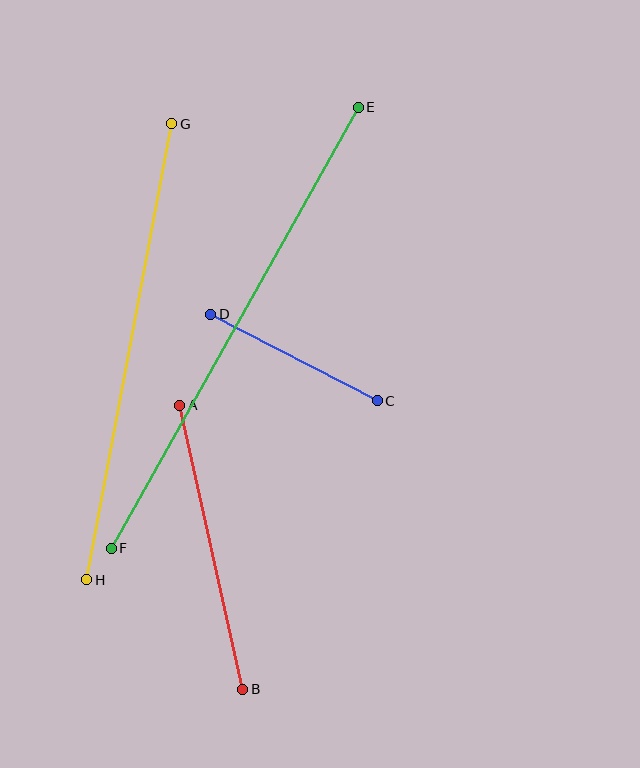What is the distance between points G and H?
The distance is approximately 464 pixels.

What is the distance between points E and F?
The distance is approximately 506 pixels.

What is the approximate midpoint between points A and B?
The midpoint is at approximately (211, 547) pixels.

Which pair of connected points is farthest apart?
Points E and F are farthest apart.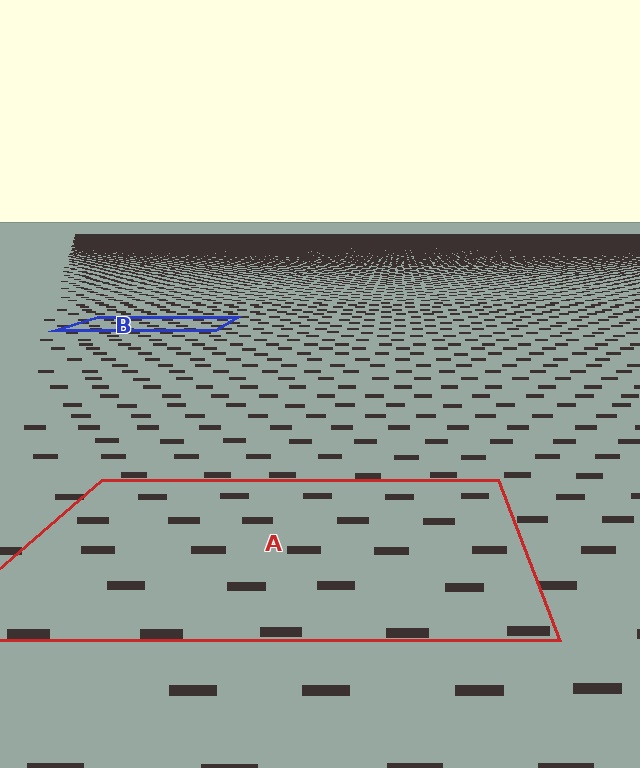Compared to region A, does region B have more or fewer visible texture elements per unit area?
Region B has more texture elements per unit area — they are packed more densely because it is farther away.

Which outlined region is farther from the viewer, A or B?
Region B is farther from the viewer — the texture elements inside it appear smaller and more densely packed.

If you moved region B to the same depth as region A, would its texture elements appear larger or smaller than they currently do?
They would appear larger. At a closer depth, the same texture elements are projected at a bigger on-screen size.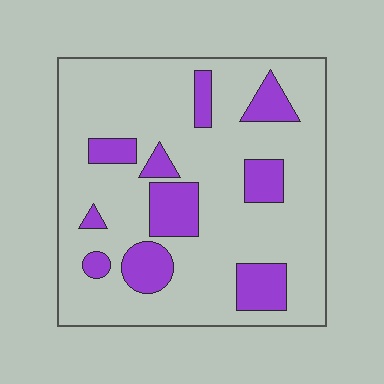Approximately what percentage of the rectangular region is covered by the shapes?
Approximately 20%.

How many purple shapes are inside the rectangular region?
10.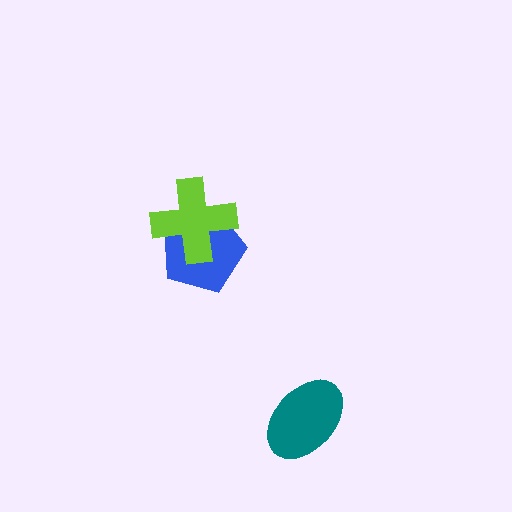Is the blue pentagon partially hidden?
Yes, it is partially covered by another shape.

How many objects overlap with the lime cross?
1 object overlaps with the lime cross.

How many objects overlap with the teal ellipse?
0 objects overlap with the teal ellipse.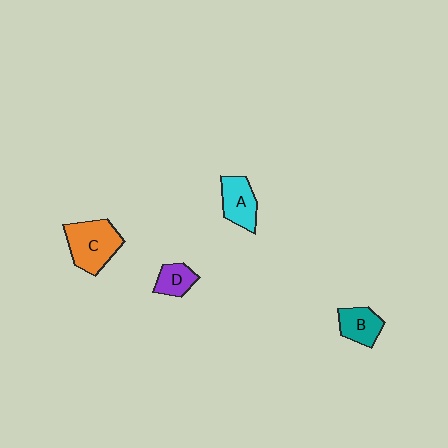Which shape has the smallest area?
Shape D (purple).